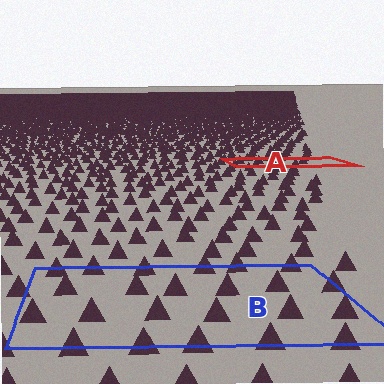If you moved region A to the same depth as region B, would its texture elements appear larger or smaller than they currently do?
They would appear larger. At a closer depth, the same texture elements are projected at a bigger on-screen size.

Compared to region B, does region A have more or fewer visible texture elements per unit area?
Region A has more texture elements per unit area — they are packed more densely because it is farther away.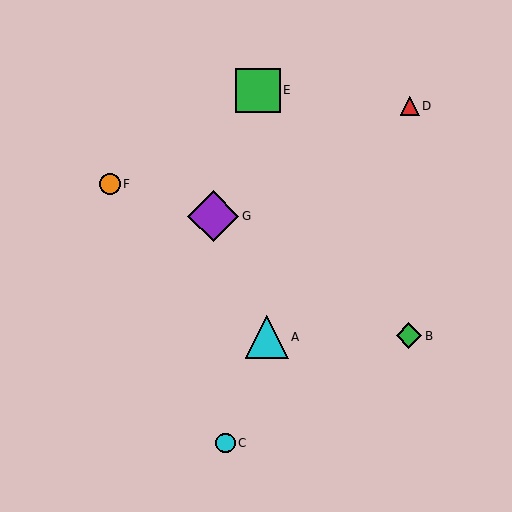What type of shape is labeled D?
Shape D is a red triangle.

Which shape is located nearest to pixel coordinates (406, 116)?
The red triangle (labeled D) at (410, 106) is nearest to that location.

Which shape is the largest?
The purple diamond (labeled G) is the largest.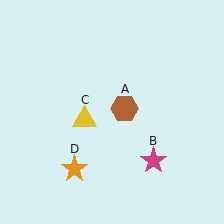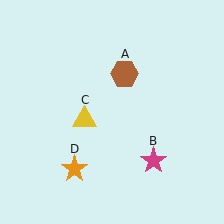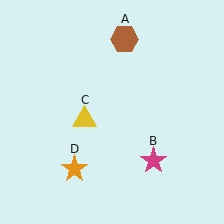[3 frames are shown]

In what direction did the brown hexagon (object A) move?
The brown hexagon (object A) moved up.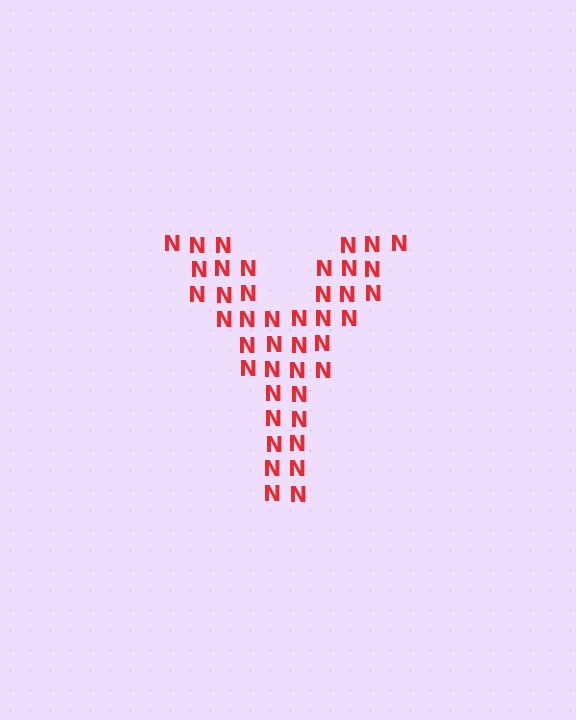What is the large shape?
The large shape is the letter Y.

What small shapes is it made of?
It is made of small letter N's.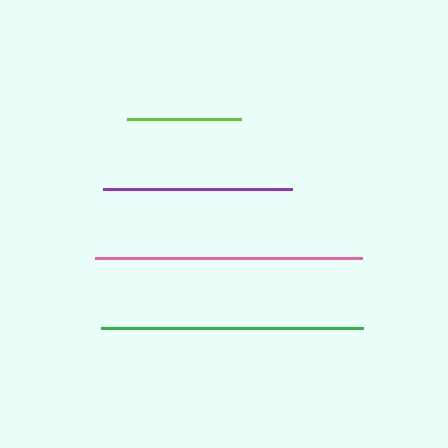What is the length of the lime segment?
The lime segment is approximately 114 pixels long.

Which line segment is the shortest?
The lime line is the shortest at approximately 114 pixels.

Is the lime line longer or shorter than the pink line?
The pink line is longer than the lime line.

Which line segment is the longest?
The pink line is the longest at approximately 266 pixels.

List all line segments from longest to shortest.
From longest to shortest: pink, green, purple, lime.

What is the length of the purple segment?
The purple segment is approximately 189 pixels long.